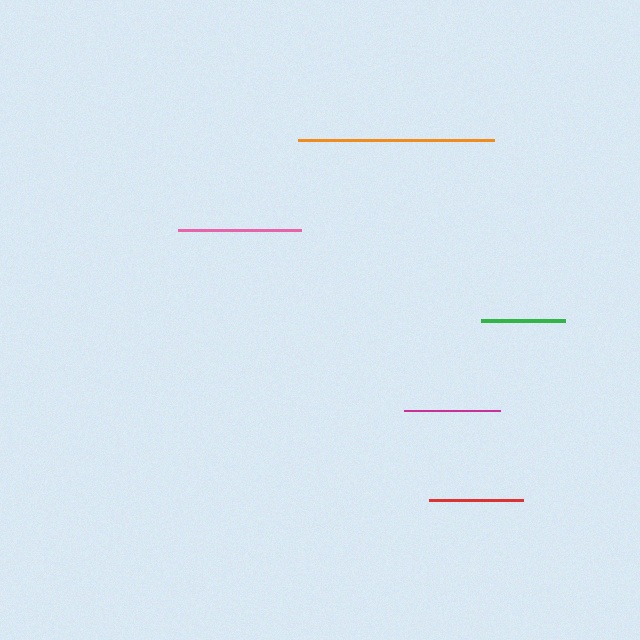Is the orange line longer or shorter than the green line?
The orange line is longer than the green line.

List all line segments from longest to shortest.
From longest to shortest: orange, pink, magenta, red, green.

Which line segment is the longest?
The orange line is the longest at approximately 196 pixels.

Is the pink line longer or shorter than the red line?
The pink line is longer than the red line.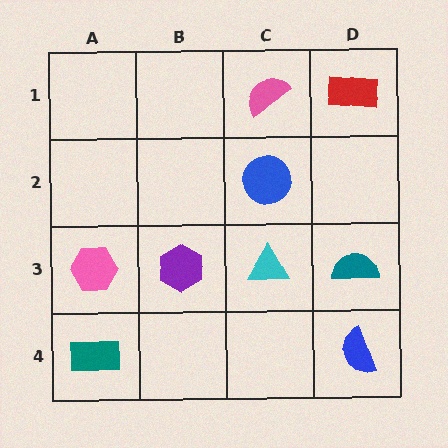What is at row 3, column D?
A teal semicircle.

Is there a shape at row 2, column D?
No, that cell is empty.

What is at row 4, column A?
A teal rectangle.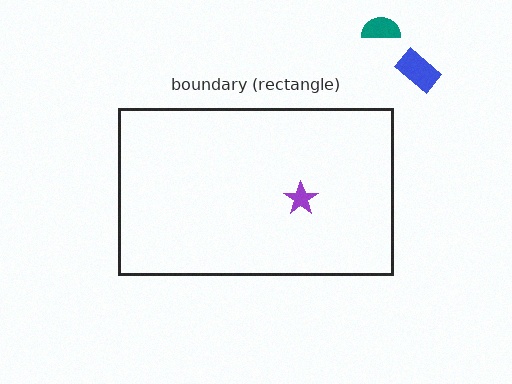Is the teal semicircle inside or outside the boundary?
Outside.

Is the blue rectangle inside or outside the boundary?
Outside.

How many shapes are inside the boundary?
1 inside, 2 outside.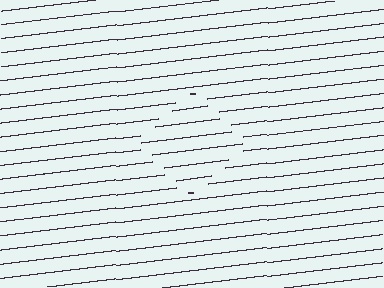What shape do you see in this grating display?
An illusory square. The interior of the shape contains the same grating, shifted by half a period — the contour is defined by the phase discontinuity where line-ends from the inner and outer gratings abut.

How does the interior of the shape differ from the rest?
The interior of the shape contains the same grating, shifted by half a period — the contour is defined by the phase discontinuity where line-ends from the inner and outer gratings abut.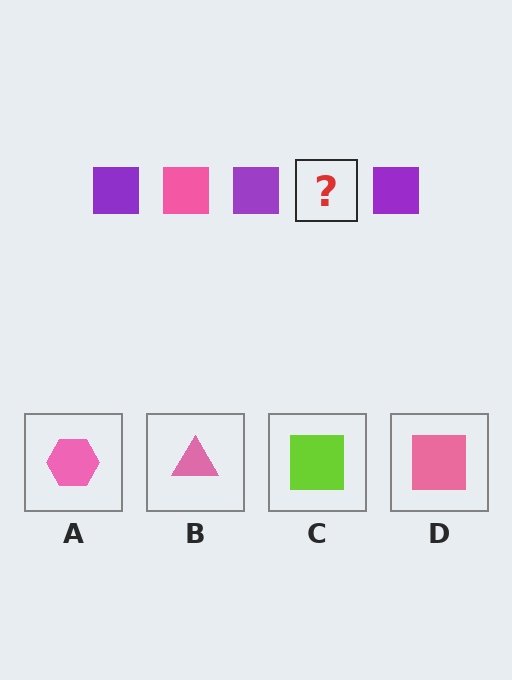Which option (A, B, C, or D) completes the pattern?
D.